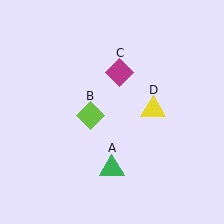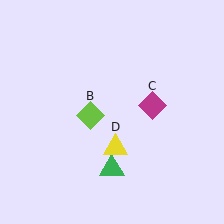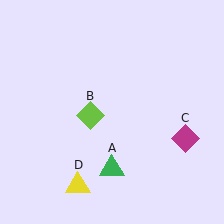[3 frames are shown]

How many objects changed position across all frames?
2 objects changed position: magenta diamond (object C), yellow triangle (object D).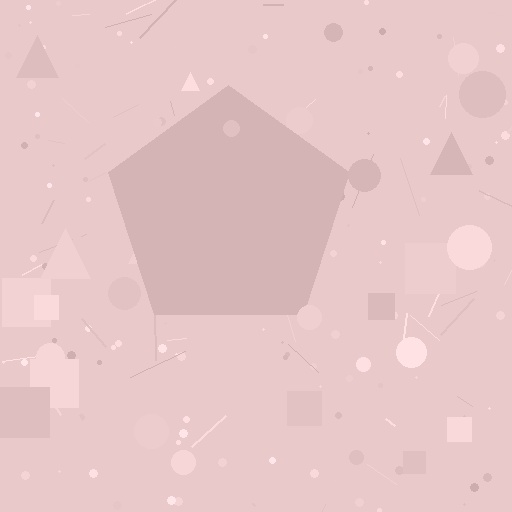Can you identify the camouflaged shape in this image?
The camouflaged shape is a pentagon.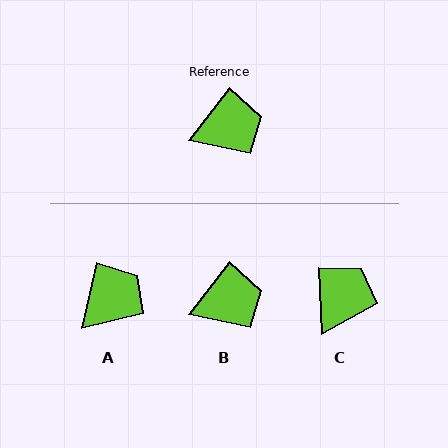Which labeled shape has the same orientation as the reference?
B.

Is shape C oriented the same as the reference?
No, it is off by about 41 degrees.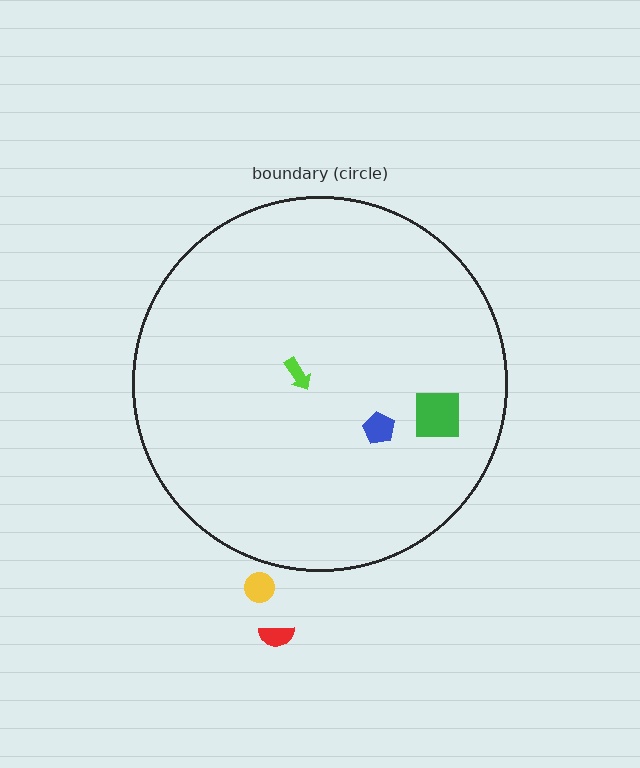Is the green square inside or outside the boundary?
Inside.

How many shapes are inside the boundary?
3 inside, 2 outside.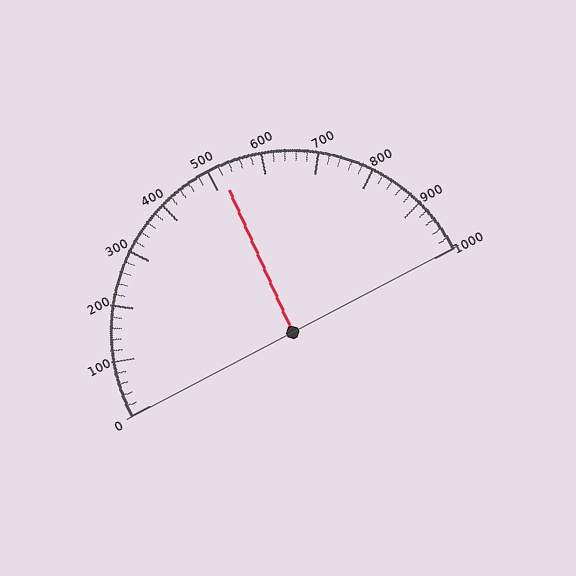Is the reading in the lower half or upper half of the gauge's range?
The reading is in the upper half of the range (0 to 1000).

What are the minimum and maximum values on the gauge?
The gauge ranges from 0 to 1000.